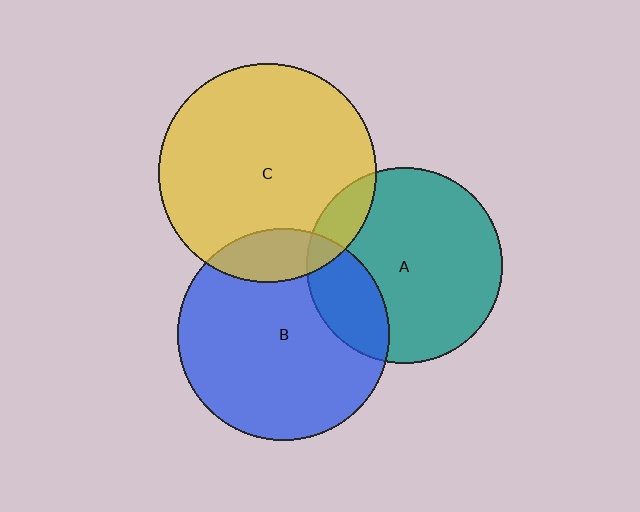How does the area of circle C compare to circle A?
Approximately 1.2 times.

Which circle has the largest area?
Circle C (yellow).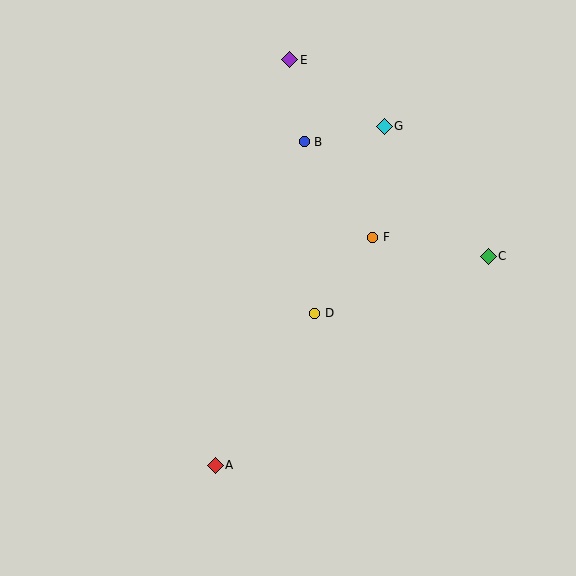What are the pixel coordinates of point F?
Point F is at (373, 237).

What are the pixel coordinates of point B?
Point B is at (304, 142).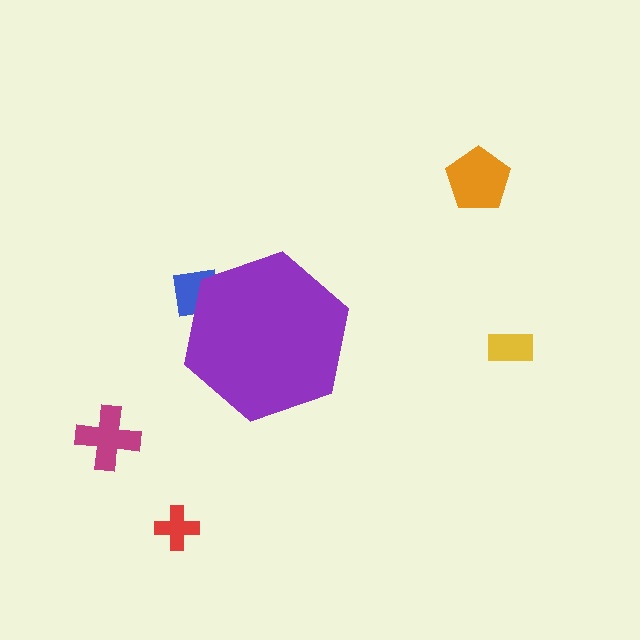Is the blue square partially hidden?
Yes, the blue square is partially hidden behind the purple hexagon.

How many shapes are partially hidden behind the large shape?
1 shape is partially hidden.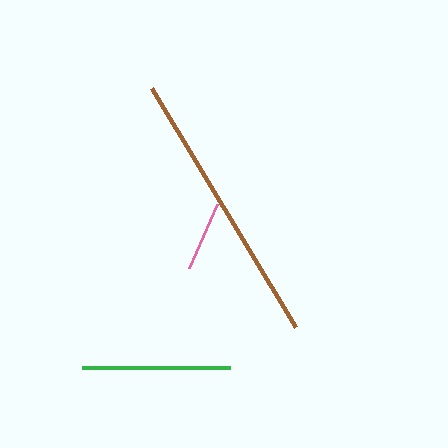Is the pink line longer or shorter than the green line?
The green line is longer than the pink line.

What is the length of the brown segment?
The brown segment is approximately 279 pixels long.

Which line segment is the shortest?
The pink line is the shortest at approximately 69 pixels.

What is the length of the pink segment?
The pink segment is approximately 69 pixels long.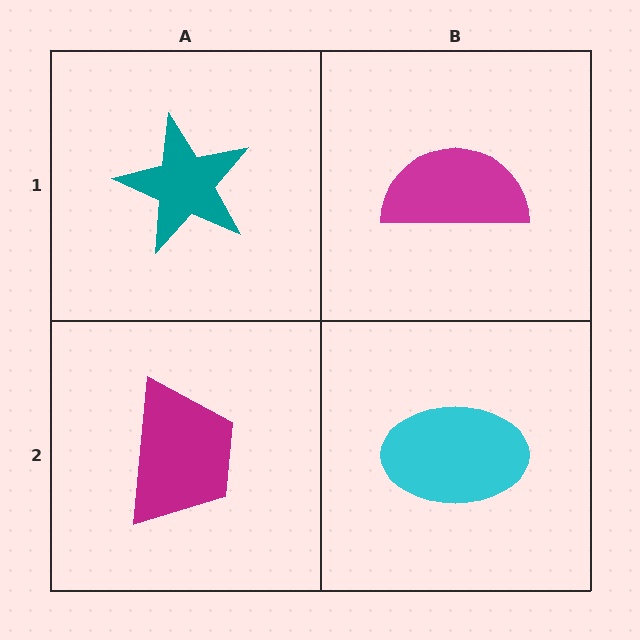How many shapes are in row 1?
2 shapes.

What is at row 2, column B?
A cyan ellipse.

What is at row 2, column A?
A magenta trapezoid.